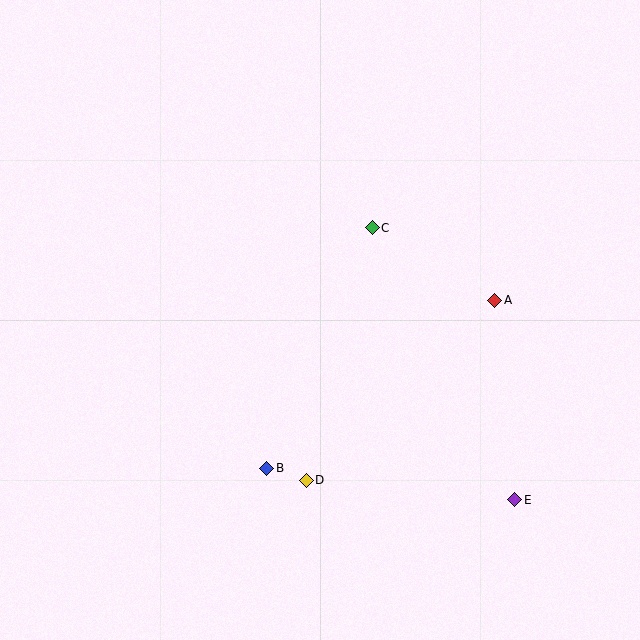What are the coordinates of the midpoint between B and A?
The midpoint between B and A is at (381, 384).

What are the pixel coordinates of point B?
Point B is at (267, 468).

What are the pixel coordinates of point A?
Point A is at (495, 300).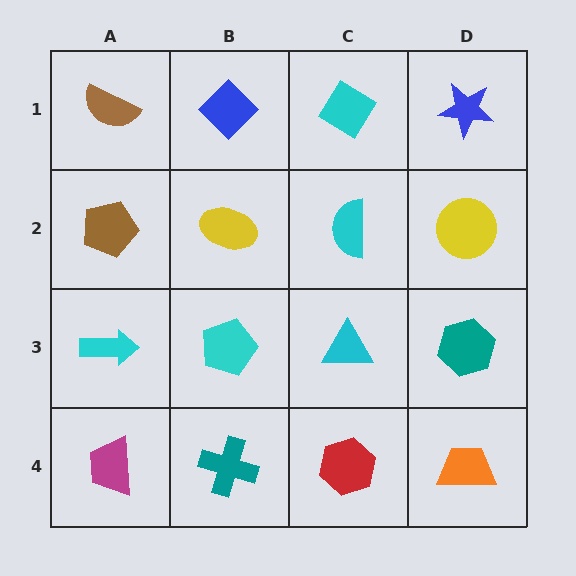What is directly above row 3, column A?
A brown pentagon.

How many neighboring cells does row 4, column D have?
2.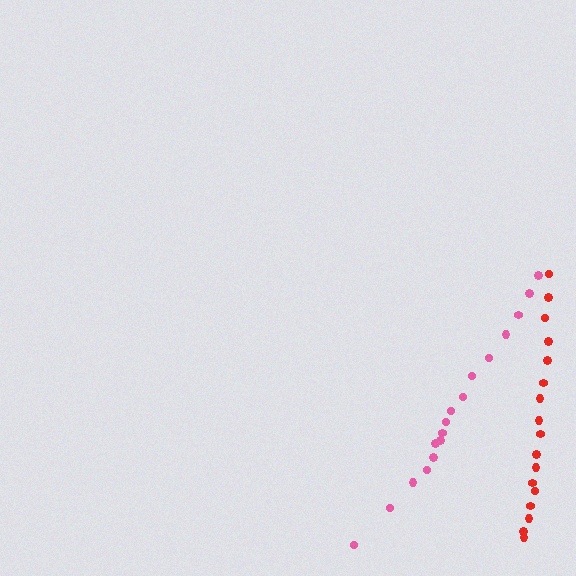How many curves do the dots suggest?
There are 2 distinct paths.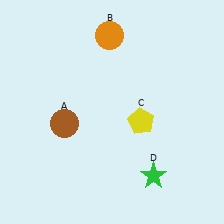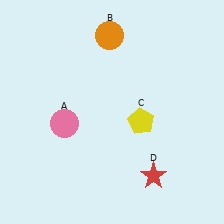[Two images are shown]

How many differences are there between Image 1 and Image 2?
There are 2 differences between the two images.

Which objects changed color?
A changed from brown to pink. D changed from green to red.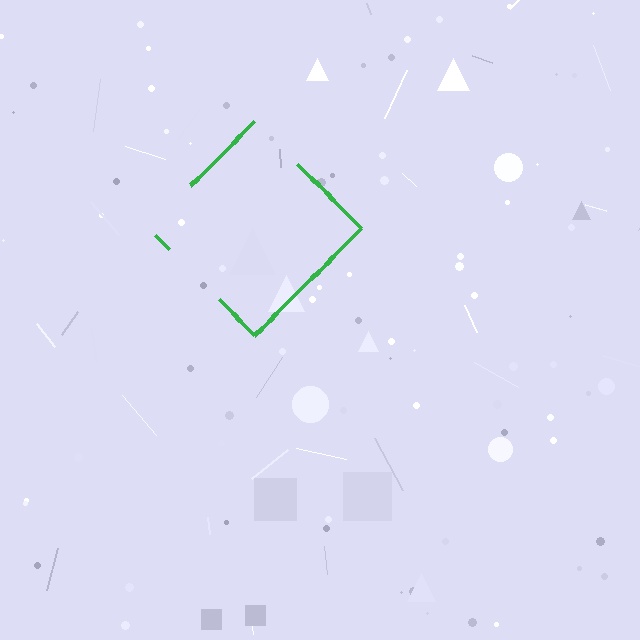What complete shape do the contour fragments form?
The contour fragments form a diamond.